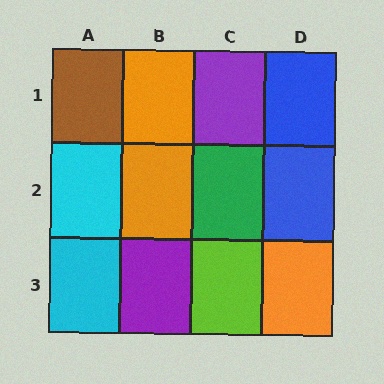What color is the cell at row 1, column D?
Blue.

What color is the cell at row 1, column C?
Purple.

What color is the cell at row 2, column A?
Cyan.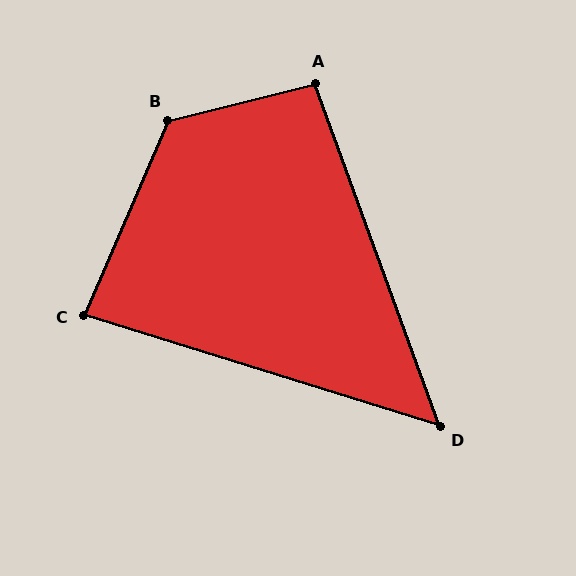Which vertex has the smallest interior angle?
D, at approximately 53 degrees.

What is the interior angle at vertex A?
Approximately 96 degrees (obtuse).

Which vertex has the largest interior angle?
B, at approximately 127 degrees.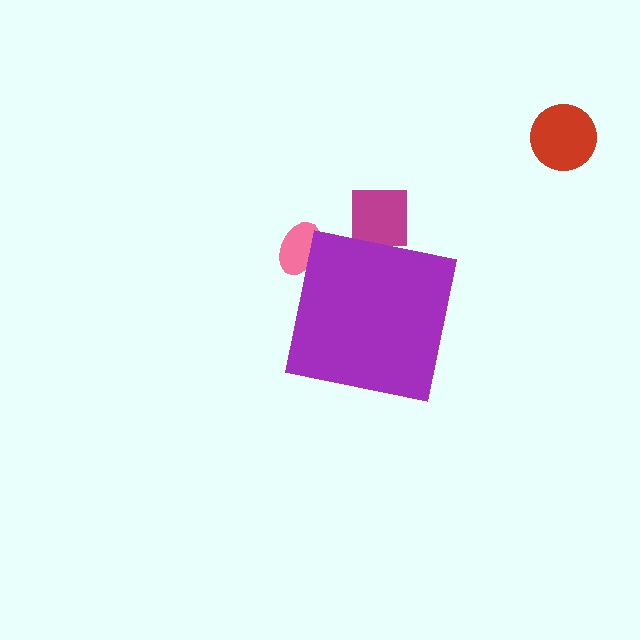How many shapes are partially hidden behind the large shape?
2 shapes are partially hidden.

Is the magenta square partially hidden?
Yes, the magenta square is partially hidden behind the purple square.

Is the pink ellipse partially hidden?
Yes, the pink ellipse is partially hidden behind the purple square.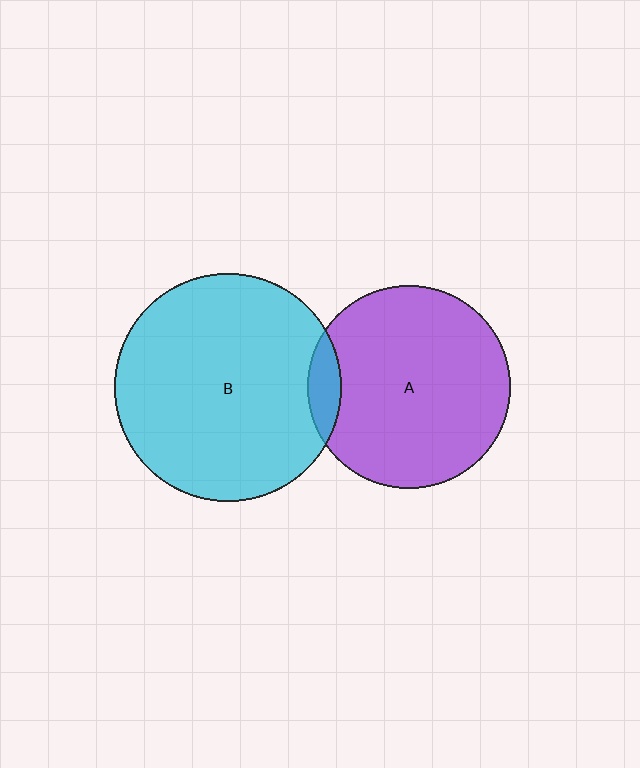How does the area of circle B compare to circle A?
Approximately 1.3 times.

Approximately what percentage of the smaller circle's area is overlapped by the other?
Approximately 10%.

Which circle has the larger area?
Circle B (cyan).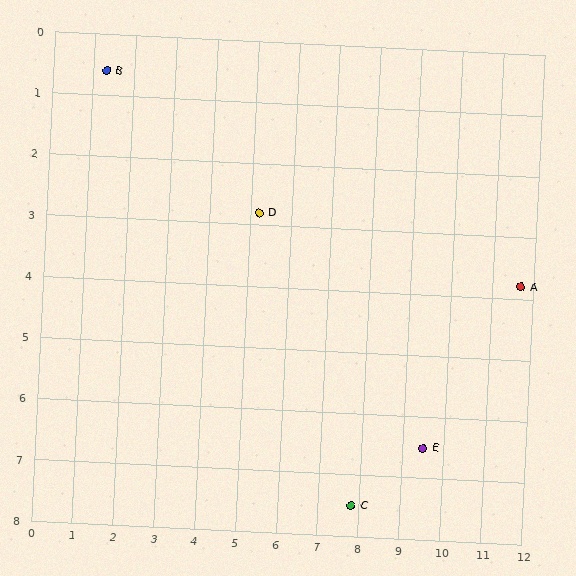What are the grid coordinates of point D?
Point D is at approximately (5.2, 2.8).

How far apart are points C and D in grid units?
Points C and D are about 5.4 grid units apart.